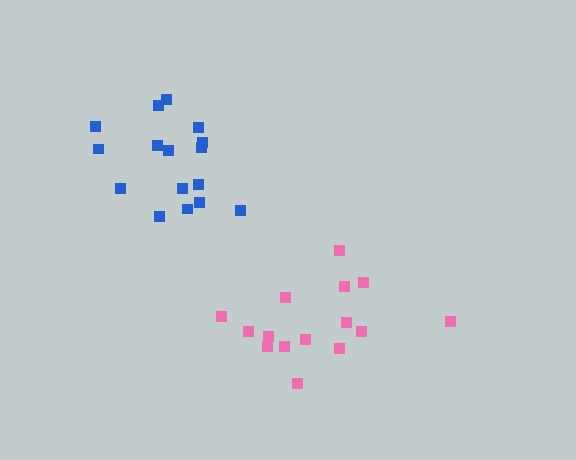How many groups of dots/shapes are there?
There are 2 groups.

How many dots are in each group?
Group 1: 16 dots, Group 2: 15 dots (31 total).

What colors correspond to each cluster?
The clusters are colored: blue, pink.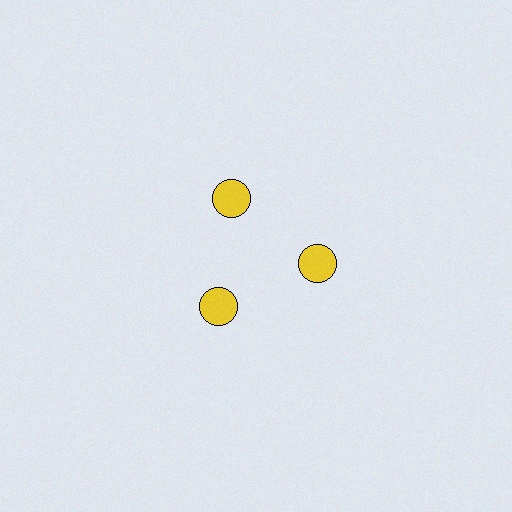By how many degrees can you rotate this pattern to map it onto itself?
The pattern maps onto itself every 120 degrees of rotation.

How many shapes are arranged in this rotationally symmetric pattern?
There are 3 shapes, arranged in 3 groups of 1.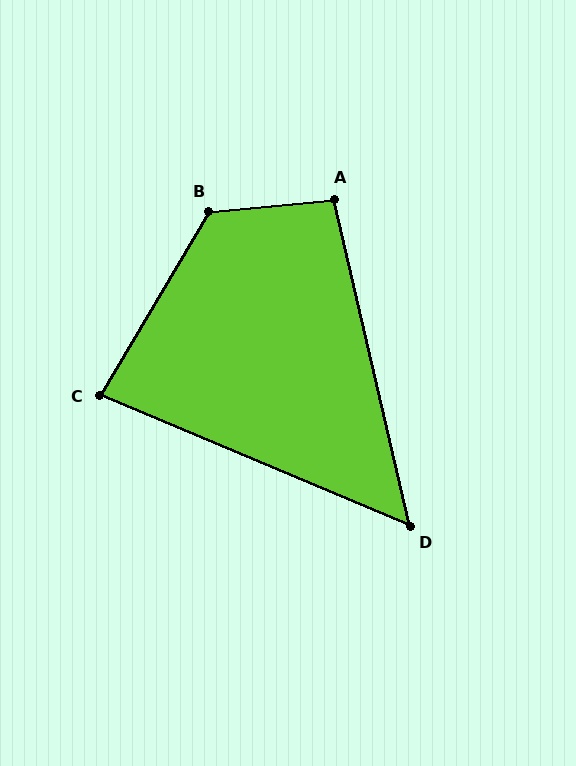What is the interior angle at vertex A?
Approximately 98 degrees (obtuse).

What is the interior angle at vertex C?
Approximately 82 degrees (acute).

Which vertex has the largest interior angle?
B, at approximately 126 degrees.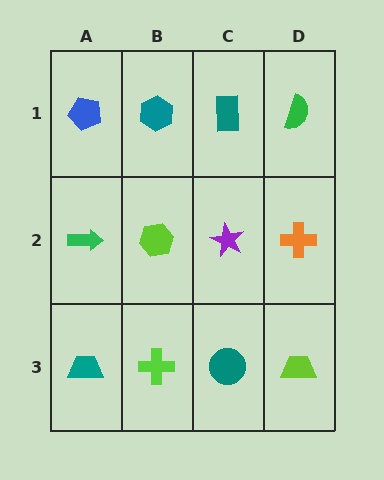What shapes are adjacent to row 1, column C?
A purple star (row 2, column C), a teal hexagon (row 1, column B), a green semicircle (row 1, column D).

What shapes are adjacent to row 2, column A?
A blue pentagon (row 1, column A), a teal trapezoid (row 3, column A), a lime hexagon (row 2, column B).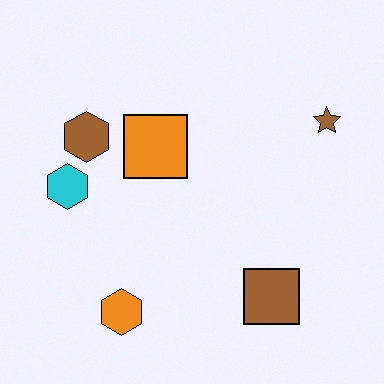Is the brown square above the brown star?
No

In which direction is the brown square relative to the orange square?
The brown square is below the orange square.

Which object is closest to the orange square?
The brown hexagon is closest to the orange square.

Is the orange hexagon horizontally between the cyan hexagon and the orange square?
Yes